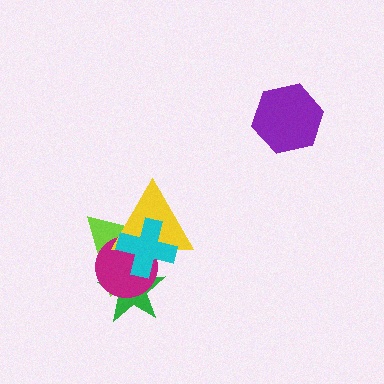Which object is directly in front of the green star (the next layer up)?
The lime triangle is directly in front of the green star.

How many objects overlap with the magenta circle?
4 objects overlap with the magenta circle.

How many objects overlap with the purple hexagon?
0 objects overlap with the purple hexagon.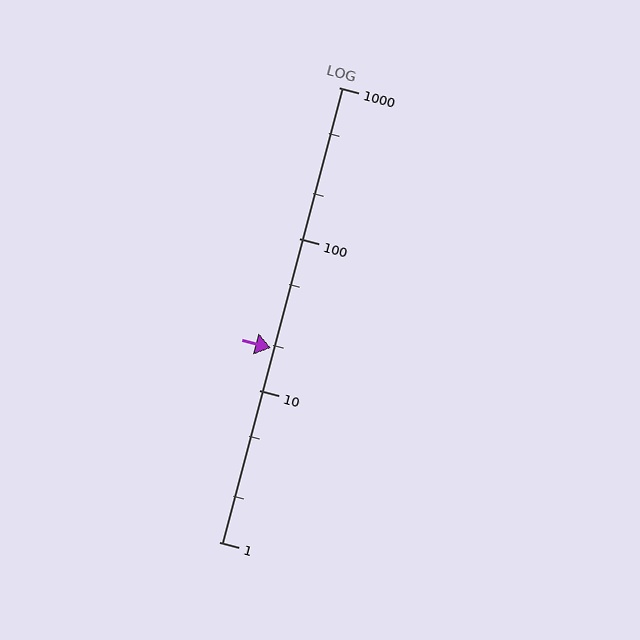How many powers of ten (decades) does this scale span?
The scale spans 3 decades, from 1 to 1000.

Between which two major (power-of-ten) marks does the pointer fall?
The pointer is between 10 and 100.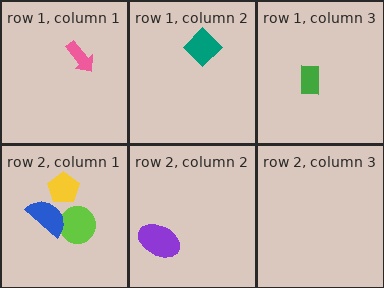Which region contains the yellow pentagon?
The row 2, column 1 region.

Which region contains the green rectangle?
The row 1, column 3 region.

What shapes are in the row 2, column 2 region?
The purple ellipse.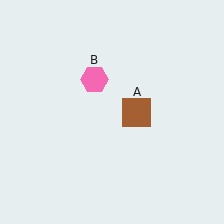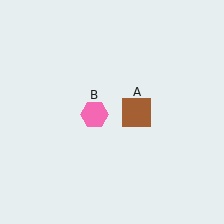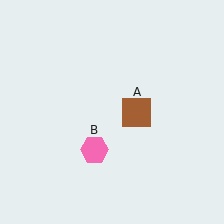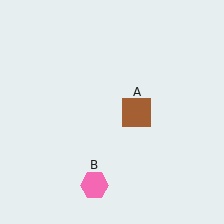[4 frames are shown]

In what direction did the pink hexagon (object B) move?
The pink hexagon (object B) moved down.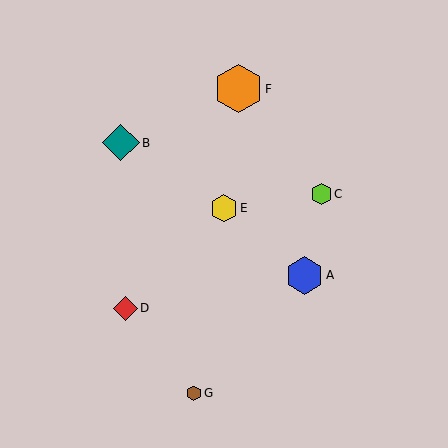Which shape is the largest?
The orange hexagon (labeled F) is the largest.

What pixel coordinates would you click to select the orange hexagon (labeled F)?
Click at (239, 89) to select the orange hexagon F.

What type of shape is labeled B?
Shape B is a teal diamond.